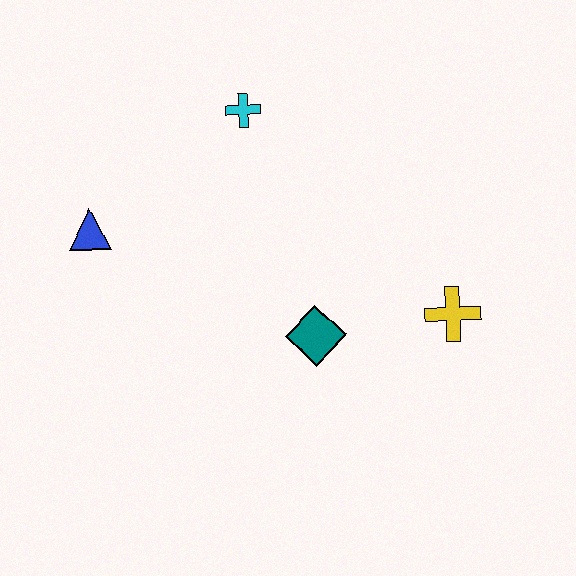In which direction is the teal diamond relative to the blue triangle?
The teal diamond is to the right of the blue triangle.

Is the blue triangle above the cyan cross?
No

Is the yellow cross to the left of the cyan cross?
No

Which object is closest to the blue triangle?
The cyan cross is closest to the blue triangle.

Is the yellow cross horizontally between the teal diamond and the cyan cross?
No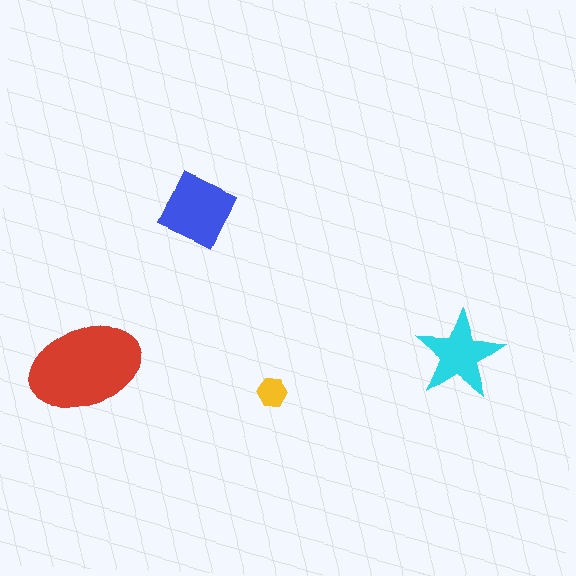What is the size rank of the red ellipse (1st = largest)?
1st.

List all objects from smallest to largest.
The yellow hexagon, the cyan star, the blue square, the red ellipse.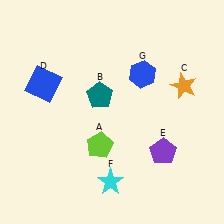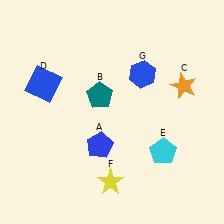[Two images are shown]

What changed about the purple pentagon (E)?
In Image 1, E is purple. In Image 2, it changed to cyan.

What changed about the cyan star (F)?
In Image 1, F is cyan. In Image 2, it changed to yellow.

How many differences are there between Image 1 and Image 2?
There are 3 differences between the two images.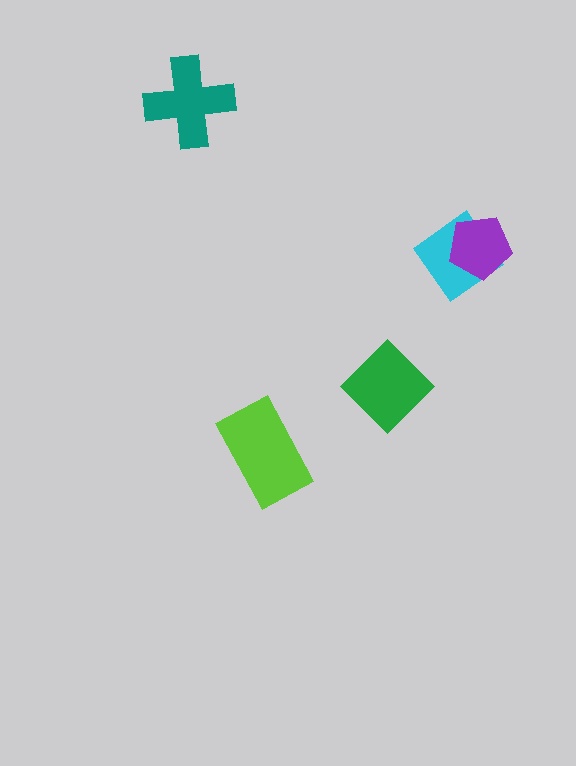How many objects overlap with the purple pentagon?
1 object overlaps with the purple pentagon.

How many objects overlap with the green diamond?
0 objects overlap with the green diamond.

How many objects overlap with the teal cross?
0 objects overlap with the teal cross.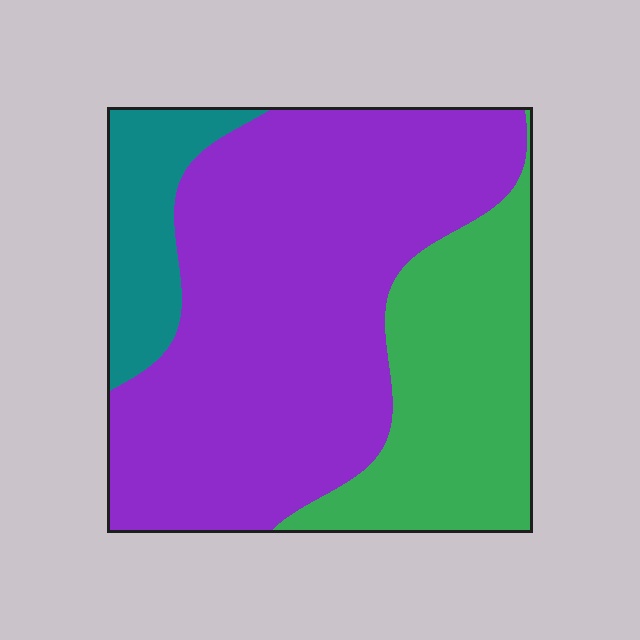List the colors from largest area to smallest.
From largest to smallest: purple, green, teal.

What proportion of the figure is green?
Green takes up about one quarter (1/4) of the figure.